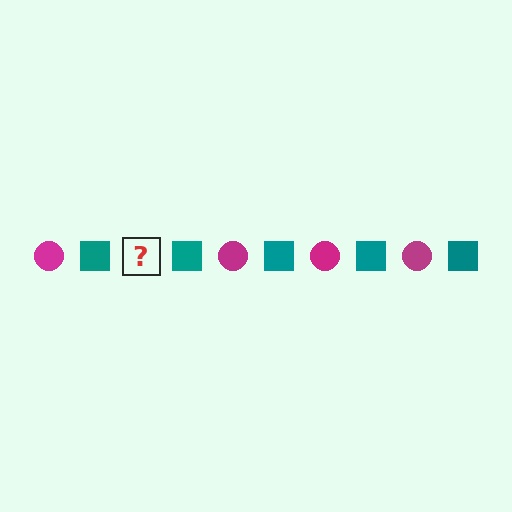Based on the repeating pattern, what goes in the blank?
The blank should be a magenta circle.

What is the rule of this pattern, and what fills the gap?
The rule is that the pattern alternates between magenta circle and teal square. The gap should be filled with a magenta circle.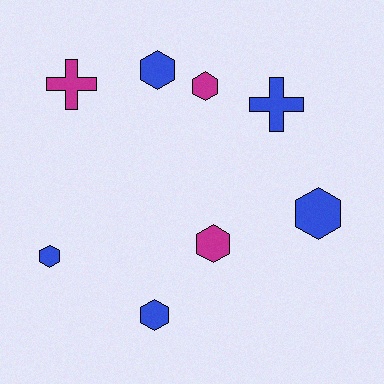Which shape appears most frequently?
Hexagon, with 6 objects.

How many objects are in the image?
There are 8 objects.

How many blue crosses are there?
There is 1 blue cross.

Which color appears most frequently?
Blue, with 5 objects.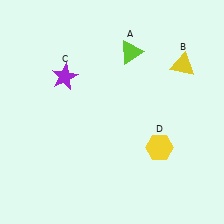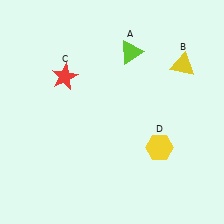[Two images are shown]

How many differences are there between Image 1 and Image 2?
There is 1 difference between the two images.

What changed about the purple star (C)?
In Image 1, C is purple. In Image 2, it changed to red.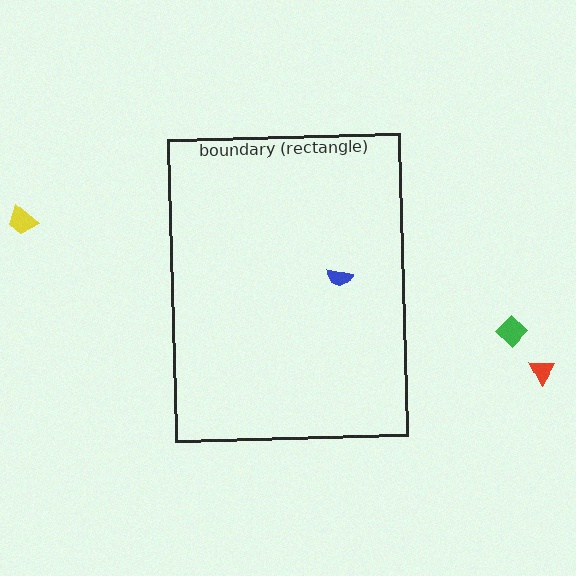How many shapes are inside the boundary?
1 inside, 3 outside.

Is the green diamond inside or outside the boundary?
Outside.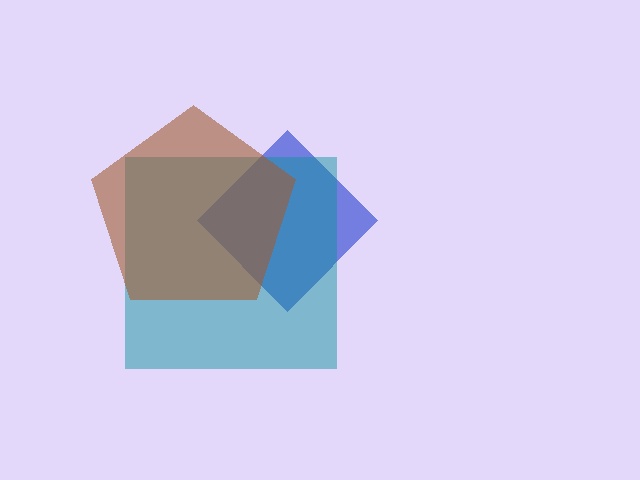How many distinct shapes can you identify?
There are 3 distinct shapes: a blue diamond, a teal square, a brown pentagon.